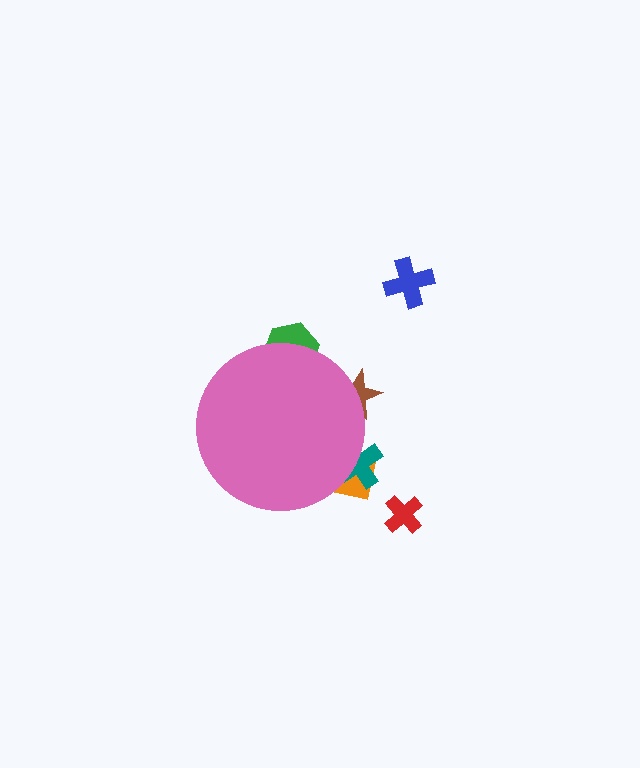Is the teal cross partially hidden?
Yes, the teal cross is partially hidden behind the pink circle.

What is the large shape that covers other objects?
A pink circle.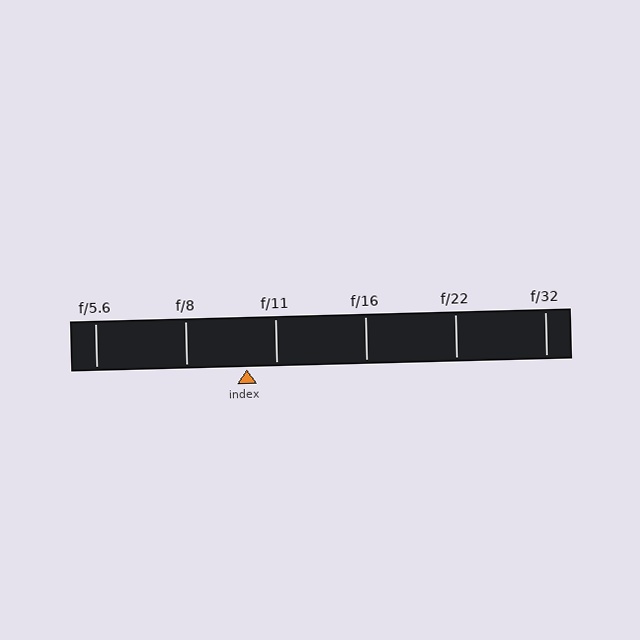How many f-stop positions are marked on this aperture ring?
There are 6 f-stop positions marked.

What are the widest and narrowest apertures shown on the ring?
The widest aperture shown is f/5.6 and the narrowest is f/32.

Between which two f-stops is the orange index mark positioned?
The index mark is between f/8 and f/11.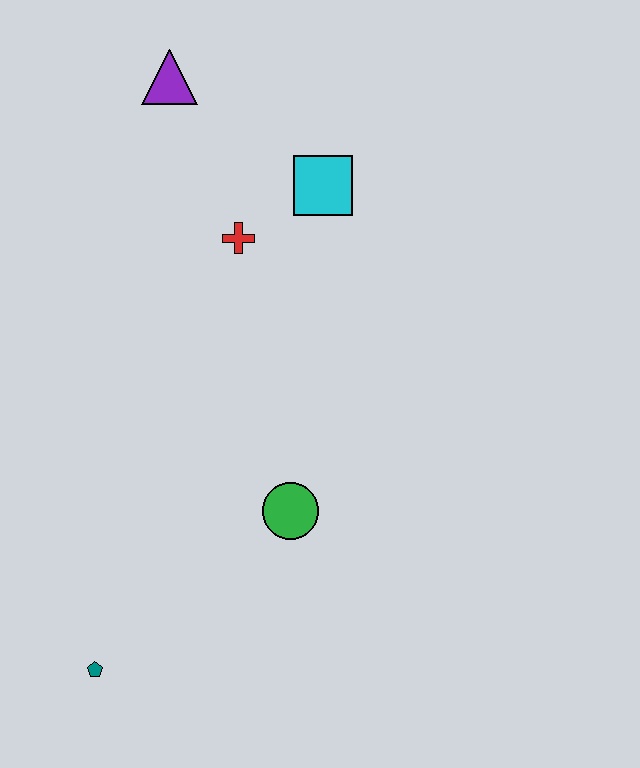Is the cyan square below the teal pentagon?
No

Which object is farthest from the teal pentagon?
The purple triangle is farthest from the teal pentagon.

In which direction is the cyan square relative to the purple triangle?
The cyan square is to the right of the purple triangle.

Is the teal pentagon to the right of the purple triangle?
No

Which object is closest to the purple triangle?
The red cross is closest to the purple triangle.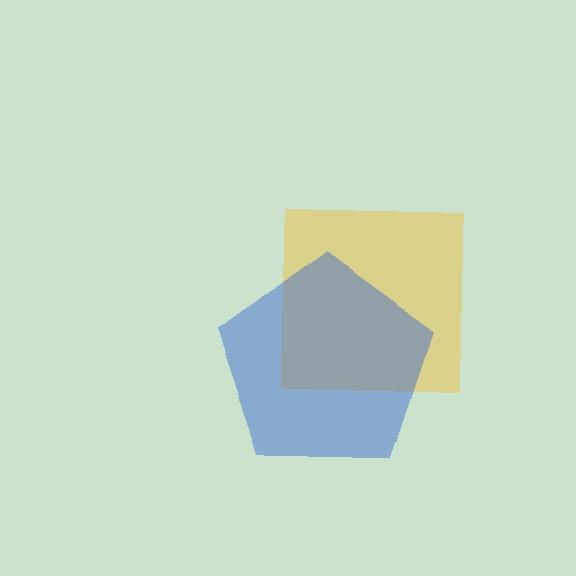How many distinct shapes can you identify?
There are 2 distinct shapes: a yellow square, a blue pentagon.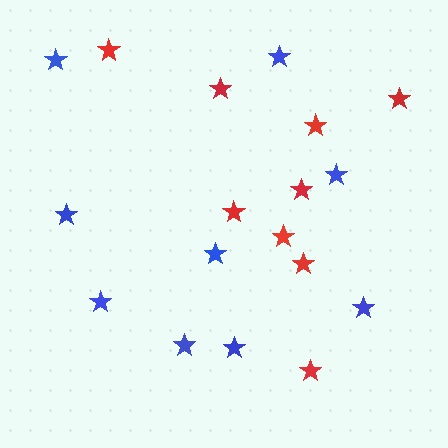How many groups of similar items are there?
There are 2 groups: one group of blue stars (9) and one group of red stars (9).